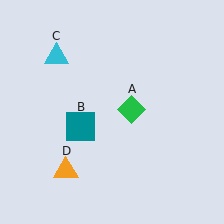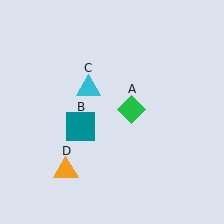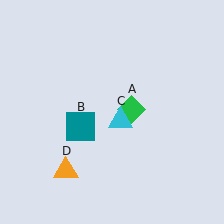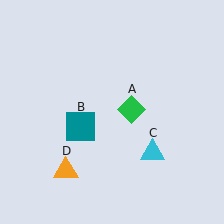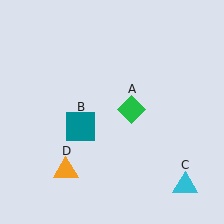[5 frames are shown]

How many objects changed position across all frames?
1 object changed position: cyan triangle (object C).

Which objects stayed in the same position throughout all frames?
Green diamond (object A) and teal square (object B) and orange triangle (object D) remained stationary.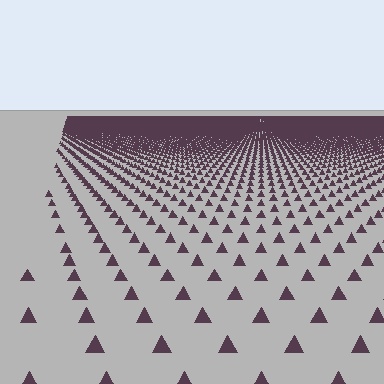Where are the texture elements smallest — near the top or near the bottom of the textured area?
Near the top.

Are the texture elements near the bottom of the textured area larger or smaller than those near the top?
Larger. Near the bottom, elements are closer to the viewer and appear at a bigger on-screen size.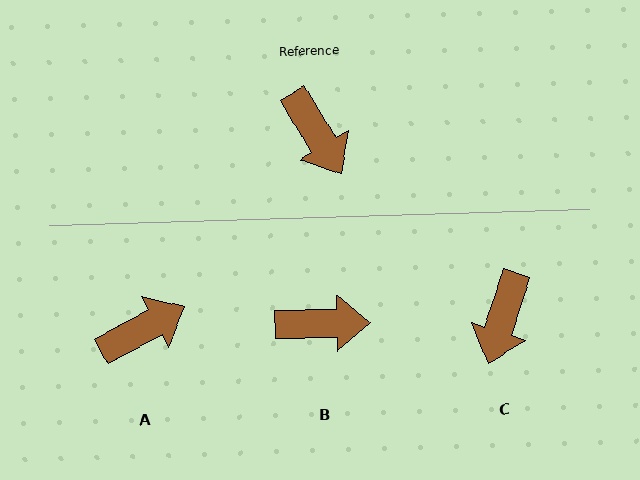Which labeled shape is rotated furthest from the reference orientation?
A, about 87 degrees away.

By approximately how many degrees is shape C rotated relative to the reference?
Approximately 49 degrees clockwise.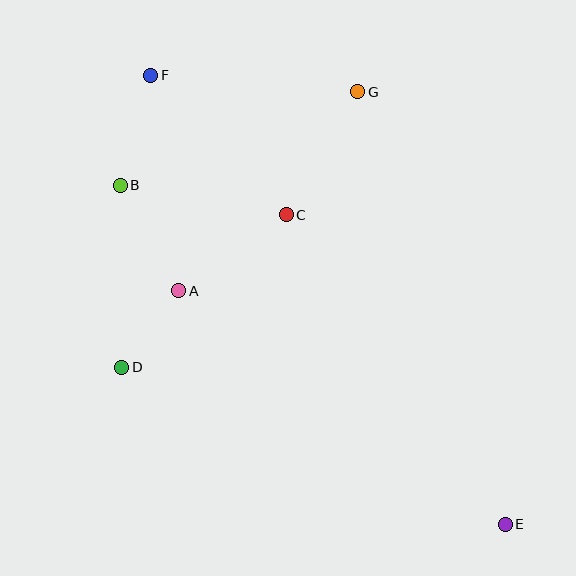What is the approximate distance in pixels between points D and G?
The distance between D and G is approximately 363 pixels.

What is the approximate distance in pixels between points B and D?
The distance between B and D is approximately 182 pixels.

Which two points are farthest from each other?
Points E and F are farthest from each other.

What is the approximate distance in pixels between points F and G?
The distance between F and G is approximately 208 pixels.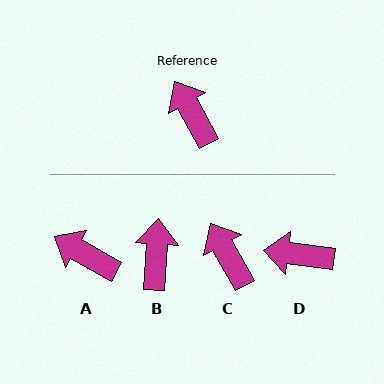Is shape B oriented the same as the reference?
No, it is off by about 33 degrees.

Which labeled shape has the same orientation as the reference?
C.